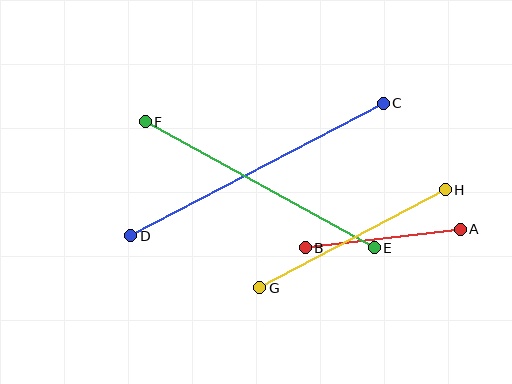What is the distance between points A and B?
The distance is approximately 156 pixels.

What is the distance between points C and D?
The distance is approximately 285 pixels.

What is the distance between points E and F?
The distance is approximately 261 pixels.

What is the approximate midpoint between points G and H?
The midpoint is at approximately (353, 239) pixels.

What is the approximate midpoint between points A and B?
The midpoint is at approximately (383, 238) pixels.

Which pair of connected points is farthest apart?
Points C and D are farthest apart.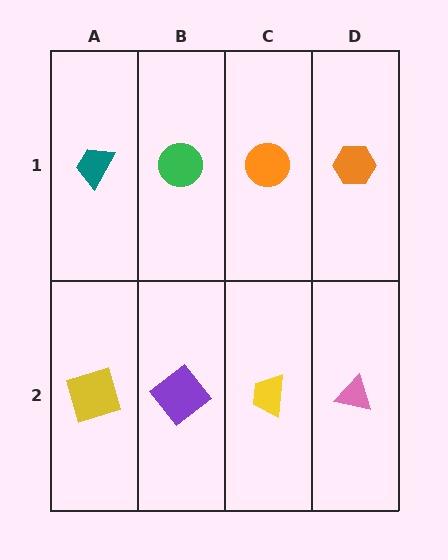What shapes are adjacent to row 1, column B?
A purple diamond (row 2, column B), a teal trapezoid (row 1, column A), an orange circle (row 1, column C).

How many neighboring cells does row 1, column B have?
3.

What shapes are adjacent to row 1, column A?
A yellow square (row 2, column A), a green circle (row 1, column B).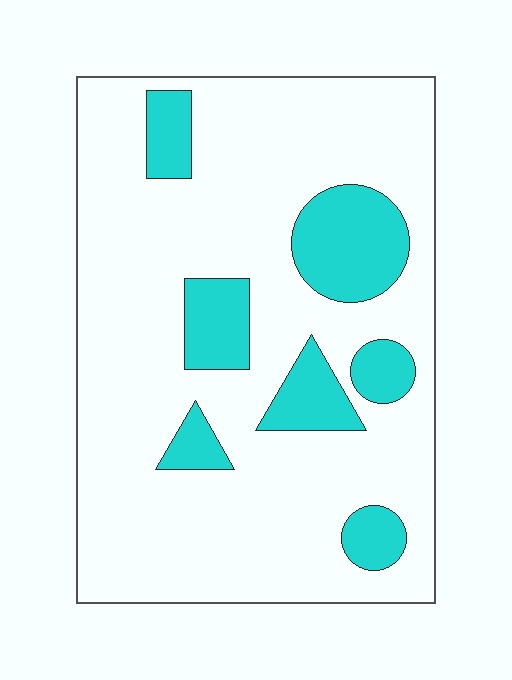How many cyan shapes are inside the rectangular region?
7.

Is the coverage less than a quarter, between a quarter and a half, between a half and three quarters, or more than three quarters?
Less than a quarter.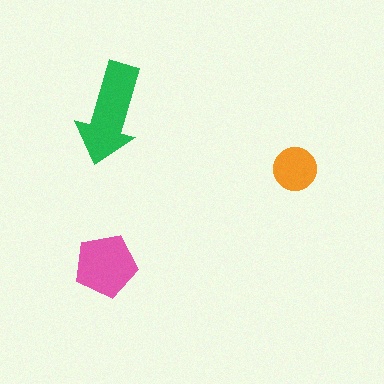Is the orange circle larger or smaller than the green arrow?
Smaller.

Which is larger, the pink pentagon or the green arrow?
The green arrow.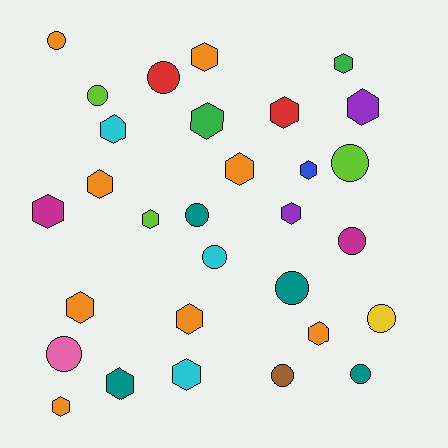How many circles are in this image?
There are 12 circles.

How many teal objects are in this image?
There are 4 teal objects.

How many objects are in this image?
There are 30 objects.